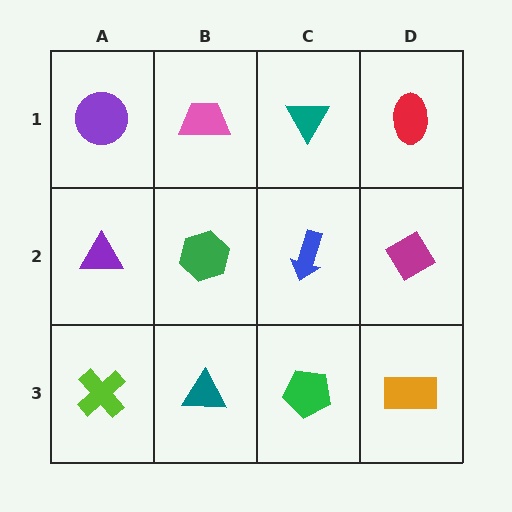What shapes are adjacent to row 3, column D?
A magenta diamond (row 2, column D), a green pentagon (row 3, column C).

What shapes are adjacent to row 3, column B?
A green hexagon (row 2, column B), a lime cross (row 3, column A), a green pentagon (row 3, column C).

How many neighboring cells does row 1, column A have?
2.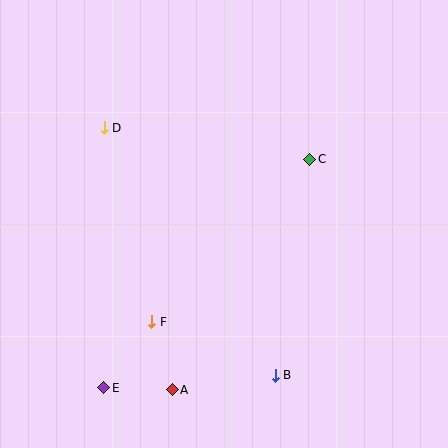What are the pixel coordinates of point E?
Point E is at (104, 388).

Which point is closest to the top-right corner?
Point C is closest to the top-right corner.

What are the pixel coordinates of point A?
Point A is at (172, 390).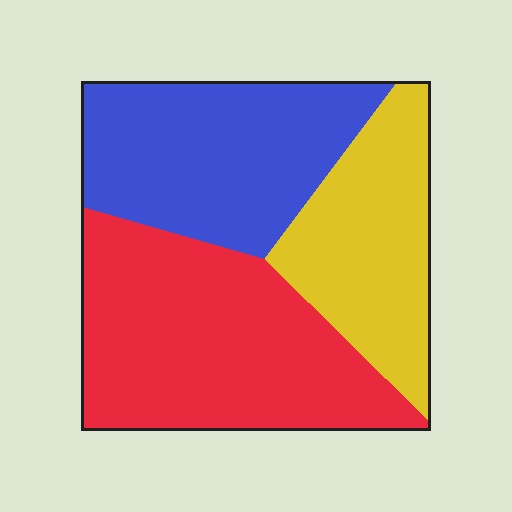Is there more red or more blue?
Red.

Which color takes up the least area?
Yellow, at roughly 25%.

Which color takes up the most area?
Red, at roughly 40%.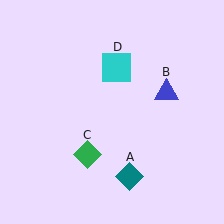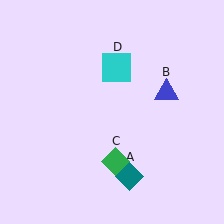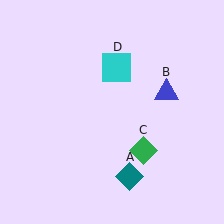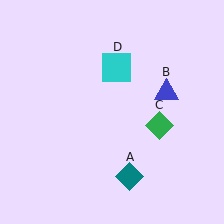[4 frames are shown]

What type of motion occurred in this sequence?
The green diamond (object C) rotated counterclockwise around the center of the scene.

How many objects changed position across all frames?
1 object changed position: green diamond (object C).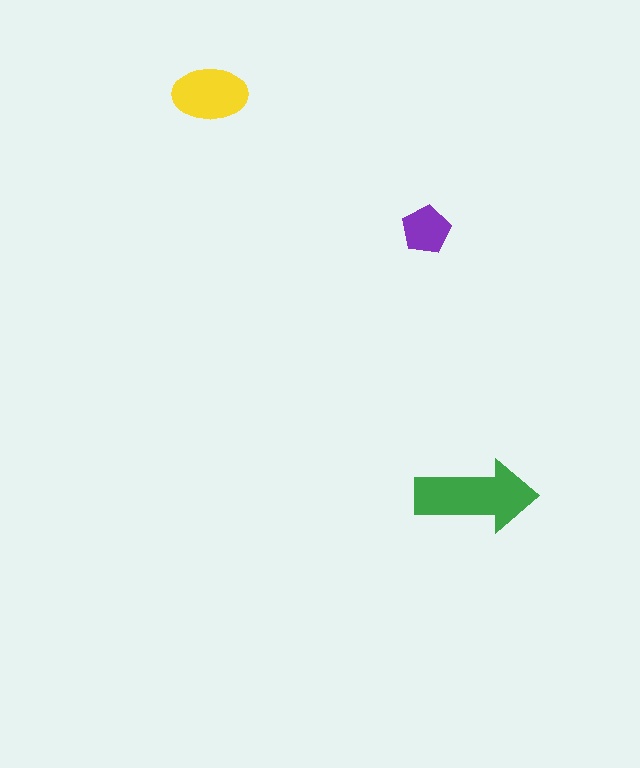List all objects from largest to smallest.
The green arrow, the yellow ellipse, the purple pentagon.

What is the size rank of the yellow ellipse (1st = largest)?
2nd.